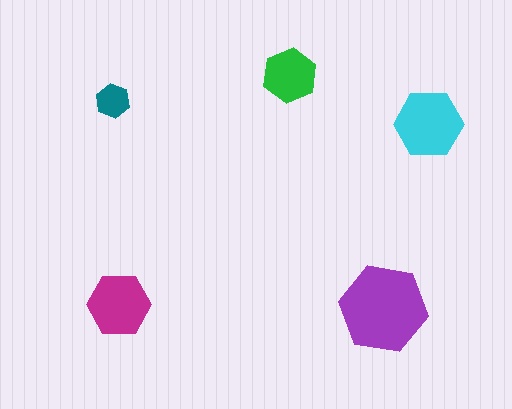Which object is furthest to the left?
The teal hexagon is leftmost.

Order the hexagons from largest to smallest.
the purple one, the cyan one, the magenta one, the green one, the teal one.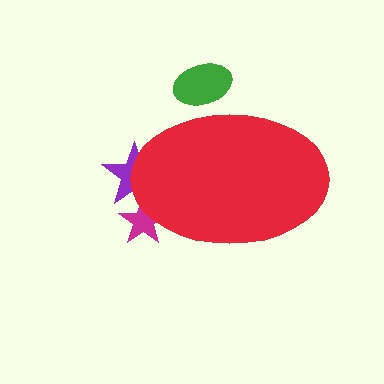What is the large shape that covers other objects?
A red ellipse.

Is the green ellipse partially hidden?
Yes, the green ellipse is partially hidden behind the red ellipse.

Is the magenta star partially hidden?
Yes, the magenta star is partially hidden behind the red ellipse.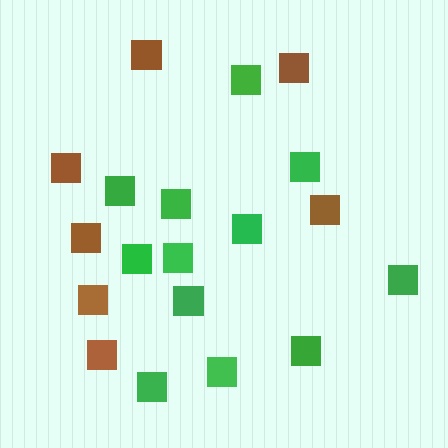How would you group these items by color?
There are 2 groups: one group of brown squares (7) and one group of green squares (12).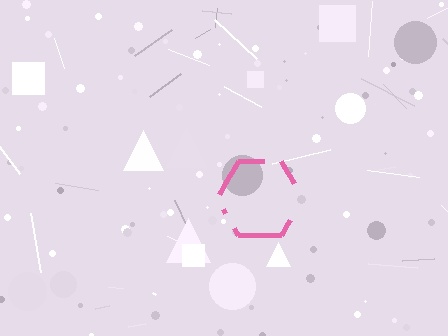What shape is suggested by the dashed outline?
The dashed outline suggests a hexagon.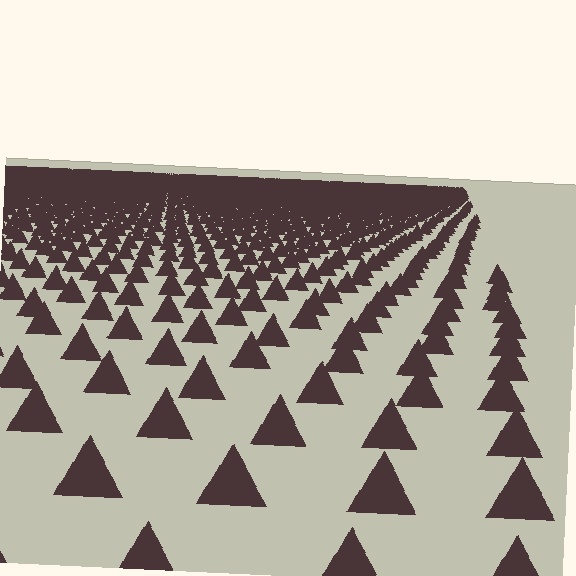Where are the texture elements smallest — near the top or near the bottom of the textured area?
Near the top.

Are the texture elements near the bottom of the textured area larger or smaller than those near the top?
Larger. Near the bottom, elements are closer to the viewer and appear at a bigger on-screen size.